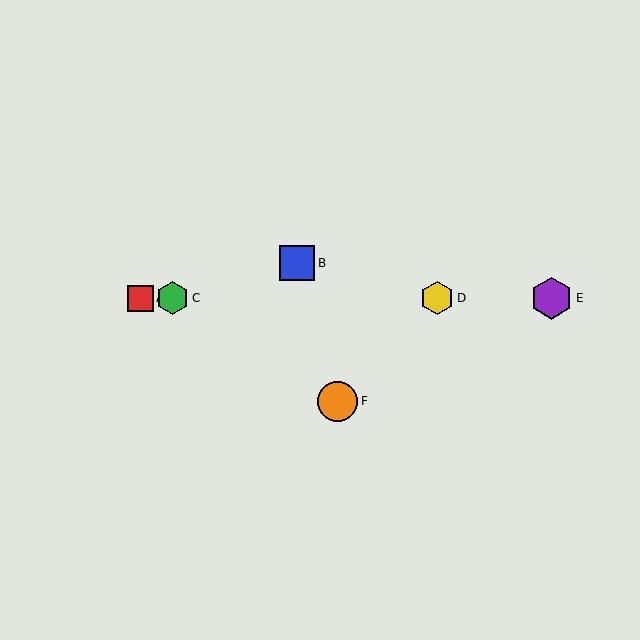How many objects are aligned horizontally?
4 objects (A, C, D, E) are aligned horizontally.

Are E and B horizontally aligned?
No, E is at y≈298 and B is at y≈263.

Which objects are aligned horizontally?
Objects A, C, D, E are aligned horizontally.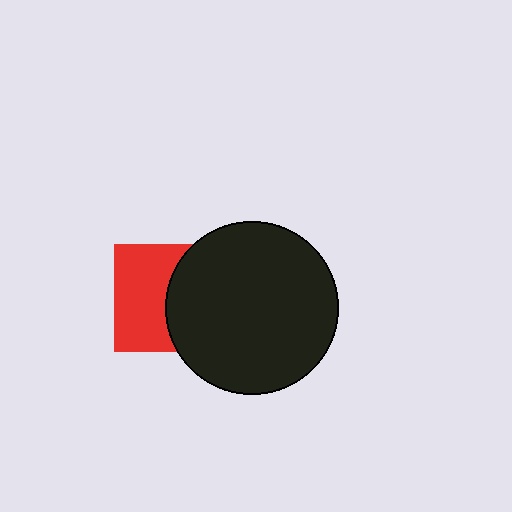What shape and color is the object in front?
The object in front is a black circle.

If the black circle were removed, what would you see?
You would see the complete red square.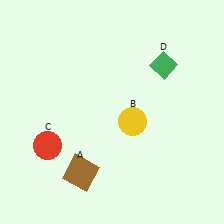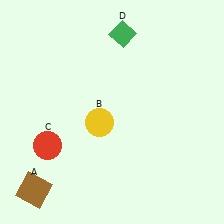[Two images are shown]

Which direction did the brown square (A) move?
The brown square (A) moved left.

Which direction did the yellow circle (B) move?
The yellow circle (B) moved left.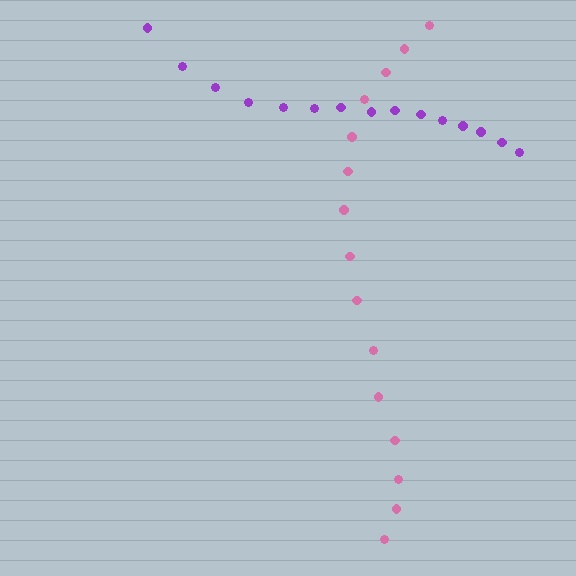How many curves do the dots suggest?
There are 2 distinct paths.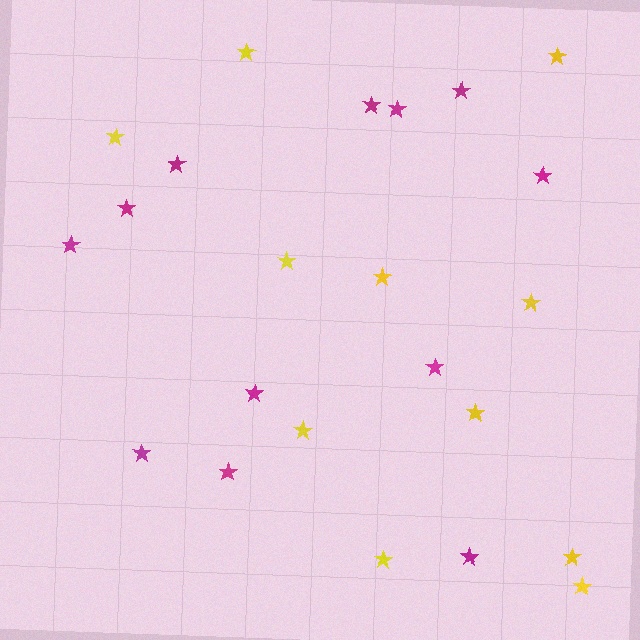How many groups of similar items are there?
There are 2 groups: one group of yellow stars (11) and one group of magenta stars (12).